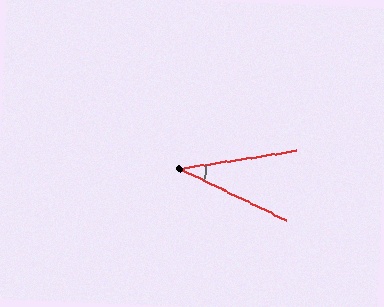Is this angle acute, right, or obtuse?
It is acute.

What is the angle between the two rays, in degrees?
Approximately 34 degrees.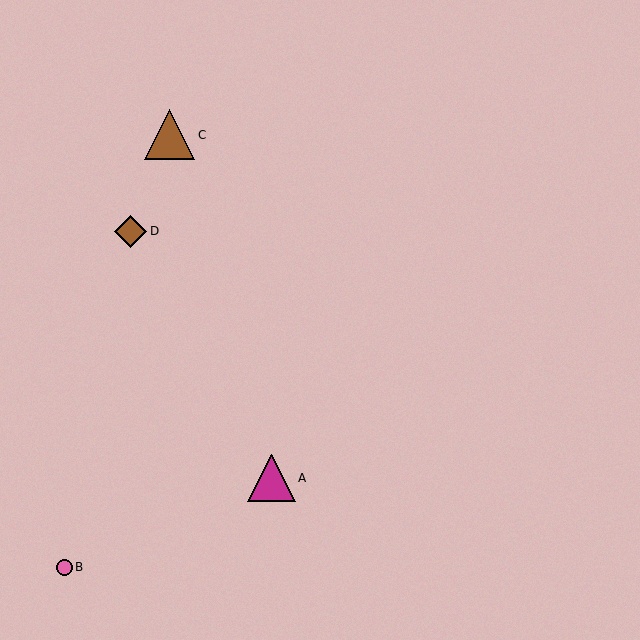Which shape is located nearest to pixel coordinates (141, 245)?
The brown diamond (labeled D) at (131, 231) is nearest to that location.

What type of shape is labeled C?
Shape C is a brown triangle.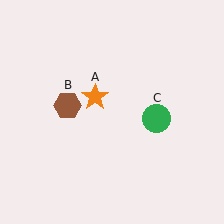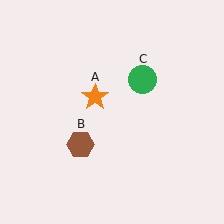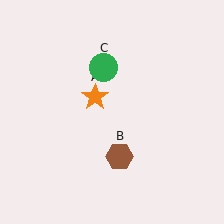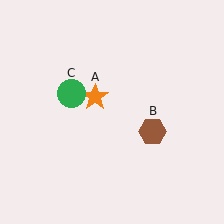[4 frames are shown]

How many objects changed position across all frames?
2 objects changed position: brown hexagon (object B), green circle (object C).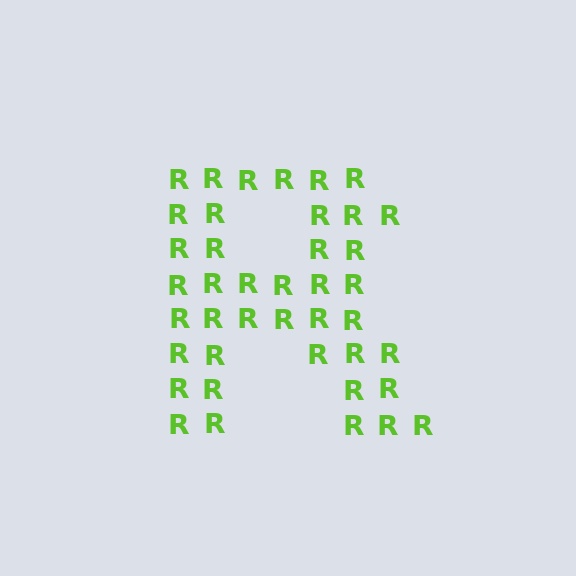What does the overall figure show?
The overall figure shows the letter R.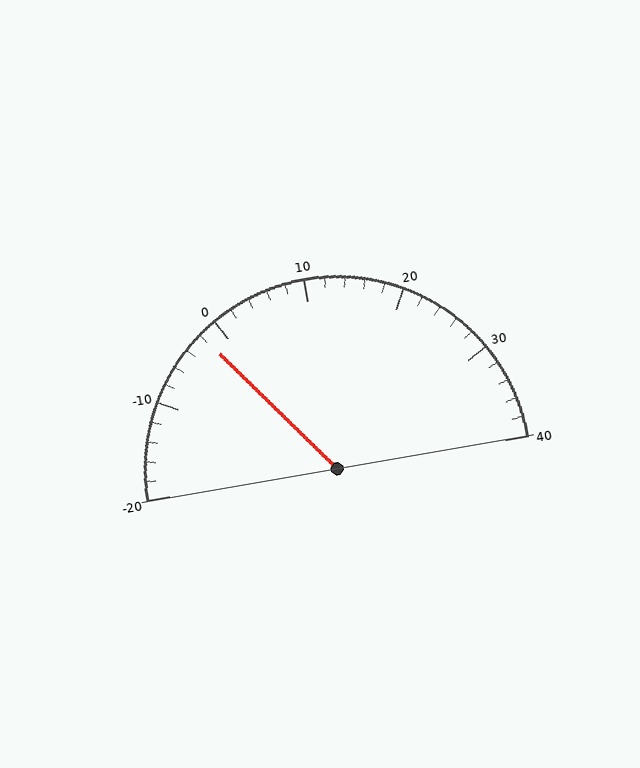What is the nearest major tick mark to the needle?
The nearest major tick mark is 0.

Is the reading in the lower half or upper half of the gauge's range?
The reading is in the lower half of the range (-20 to 40).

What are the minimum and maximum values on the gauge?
The gauge ranges from -20 to 40.